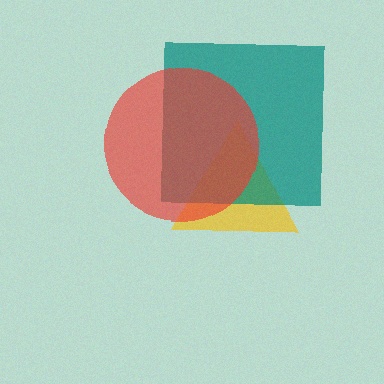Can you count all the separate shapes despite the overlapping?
Yes, there are 3 separate shapes.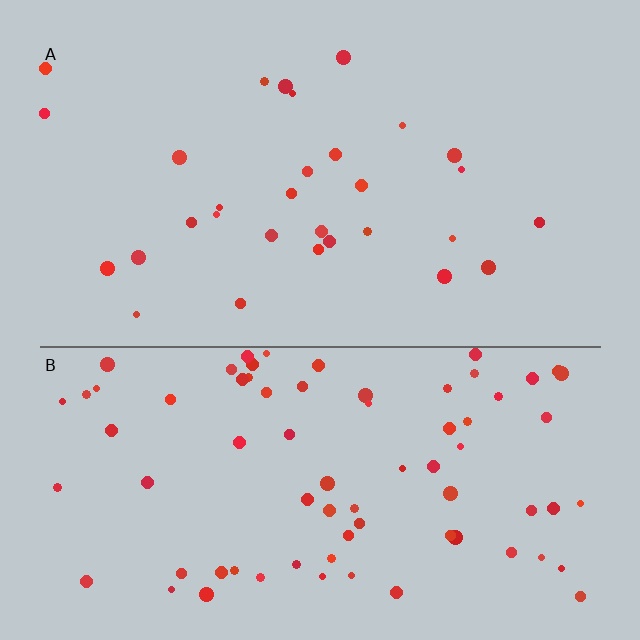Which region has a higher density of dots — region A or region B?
B (the bottom).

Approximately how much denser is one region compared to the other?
Approximately 2.5× — region B over region A.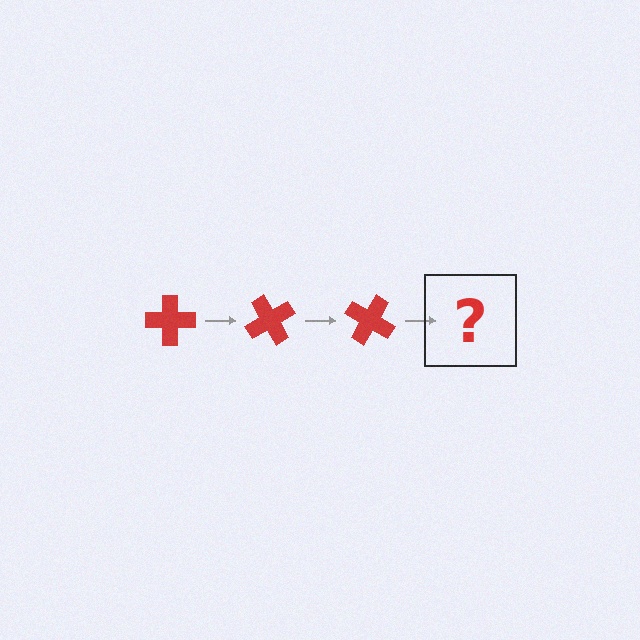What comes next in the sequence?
The next element should be a red cross rotated 180 degrees.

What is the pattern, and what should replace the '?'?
The pattern is that the cross rotates 60 degrees each step. The '?' should be a red cross rotated 180 degrees.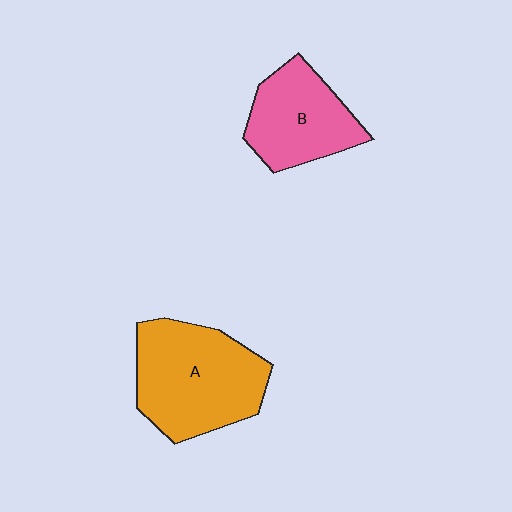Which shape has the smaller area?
Shape B (pink).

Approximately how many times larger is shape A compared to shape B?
Approximately 1.4 times.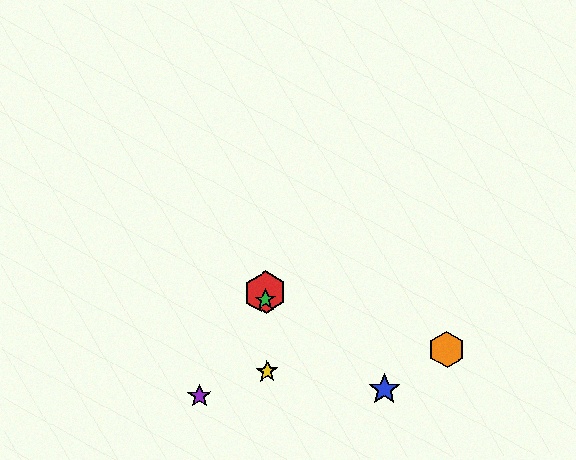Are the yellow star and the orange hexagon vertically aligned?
No, the yellow star is at x≈267 and the orange hexagon is at x≈447.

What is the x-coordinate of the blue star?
The blue star is at x≈384.